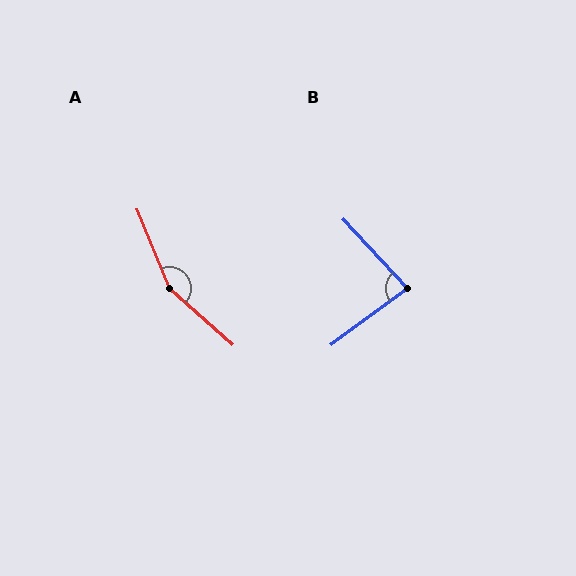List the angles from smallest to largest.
B (84°), A (154°).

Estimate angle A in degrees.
Approximately 154 degrees.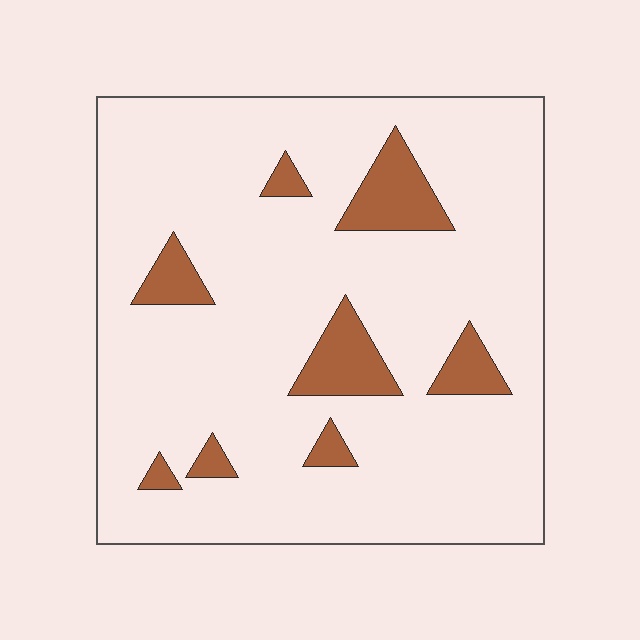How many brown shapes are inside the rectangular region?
8.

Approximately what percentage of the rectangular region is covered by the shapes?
Approximately 10%.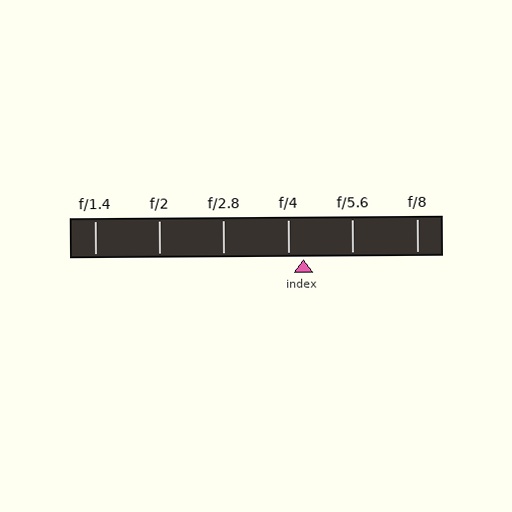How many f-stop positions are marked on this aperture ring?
There are 6 f-stop positions marked.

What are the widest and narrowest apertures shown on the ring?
The widest aperture shown is f/1.4 and the narrowest is f/8.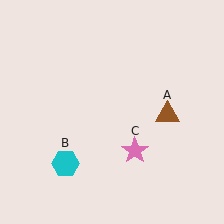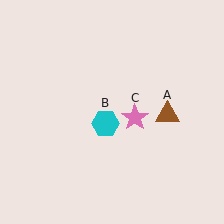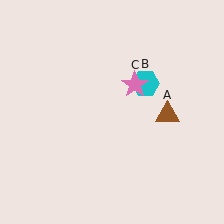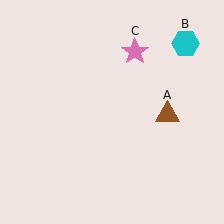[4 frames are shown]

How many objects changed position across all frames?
2 objects changed position: cyan hexagon (object B), pink star (object C).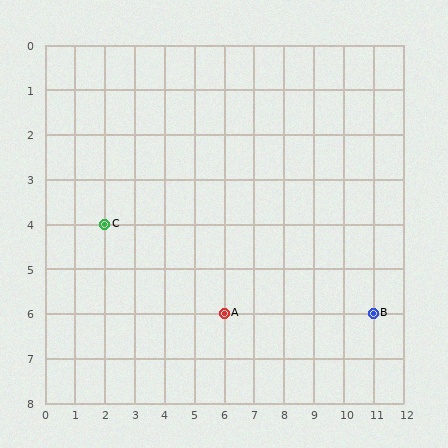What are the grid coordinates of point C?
Point C is at grid coordinates (2, 4).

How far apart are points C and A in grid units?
Points C and A are 4 columns and 2 rows apart (about 4.5 grid units diagonally).